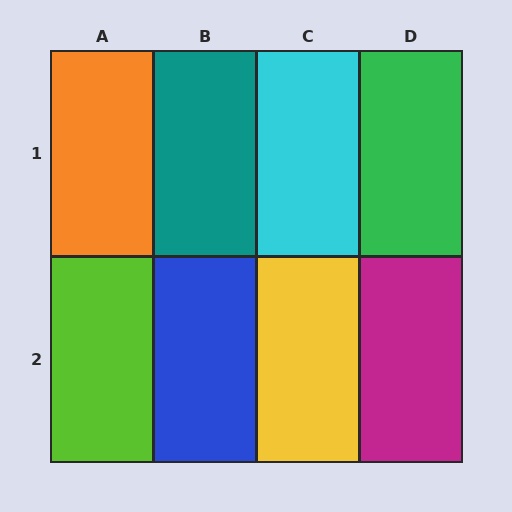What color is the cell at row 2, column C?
Yellow.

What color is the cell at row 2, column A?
Lime.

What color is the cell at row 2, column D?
Magenta.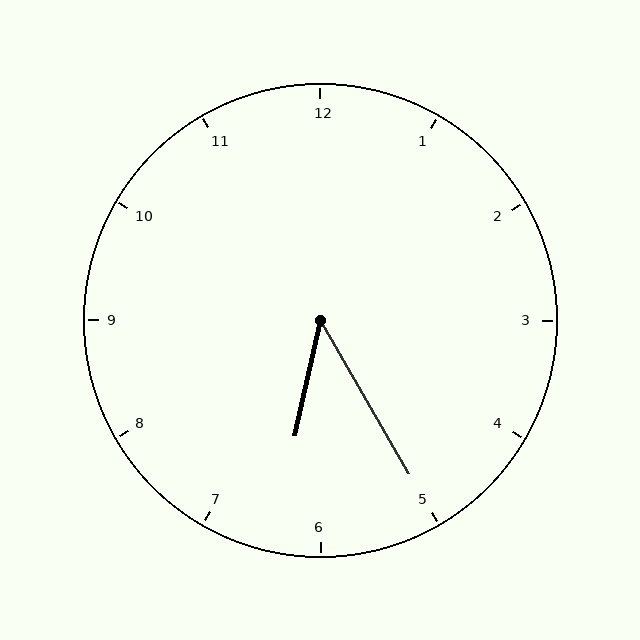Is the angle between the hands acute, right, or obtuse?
It is acute.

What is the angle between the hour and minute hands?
Approximately 42 degrees.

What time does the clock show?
6:25.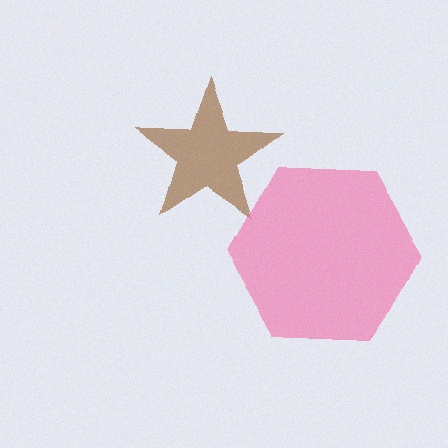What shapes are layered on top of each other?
The layered shapes are: a brown star, a pink hexagon.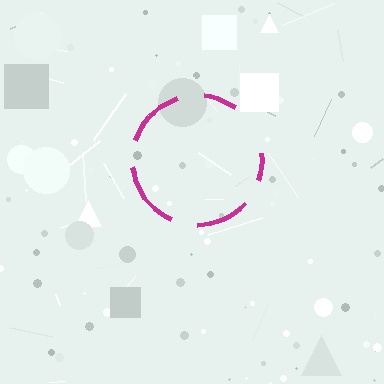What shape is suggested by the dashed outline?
The dashed outline suggests a circle.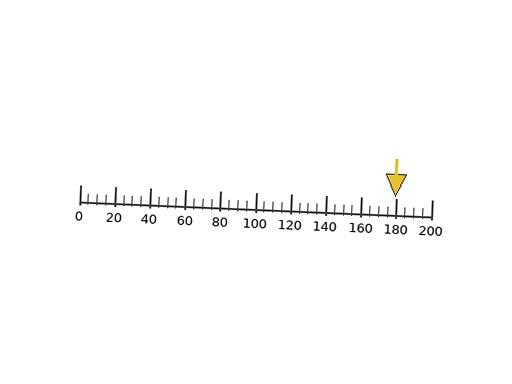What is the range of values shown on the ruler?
The ruler shows values from 0 to 200.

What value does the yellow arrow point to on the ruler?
The yellow arrow points to approximately 179.